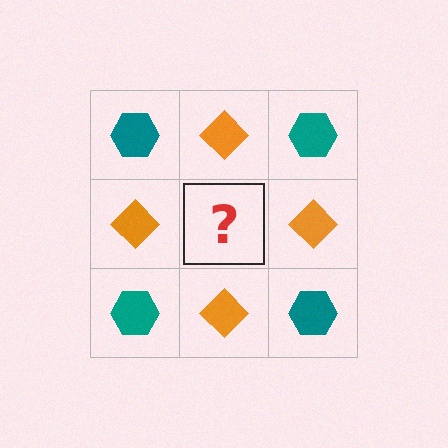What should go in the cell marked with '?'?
The missing cell should contain a teal hexagon.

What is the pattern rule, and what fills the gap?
The rule is that it alternates teal hexagon and orange diamond in a checkerboard pattern. The gap should be filled with a teal hexagon.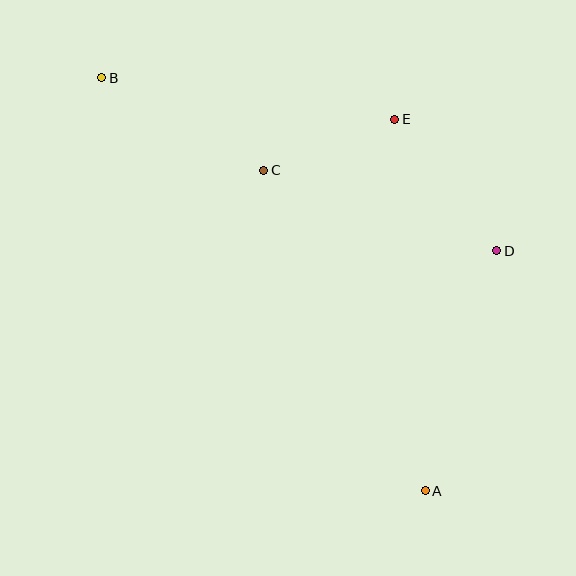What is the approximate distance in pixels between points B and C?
The distance between B and C is approximately 186 pixels.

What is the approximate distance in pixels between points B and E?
The distance between B and E is approximately 296 pixels.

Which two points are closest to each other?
Points C and E are closest to each other.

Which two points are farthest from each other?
Points A and B are farthest from each other.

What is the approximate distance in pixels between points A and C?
The distance between A and C is approximately 359 pixels.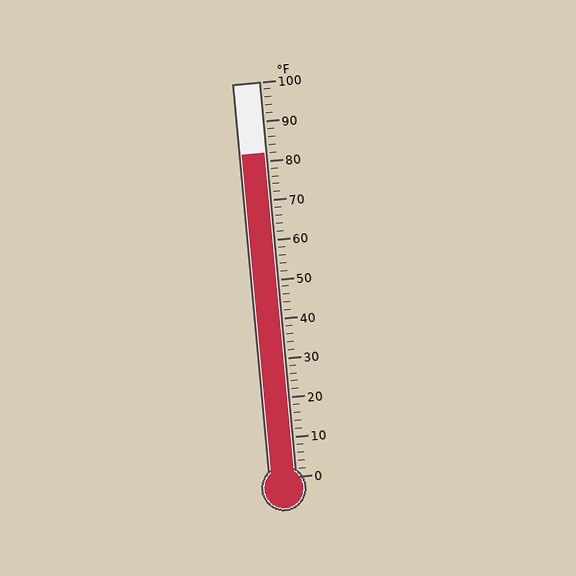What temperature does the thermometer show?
The thermometer shows approximately 82°F.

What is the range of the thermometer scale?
The thermometer scale ranges from 0°F to 100°F.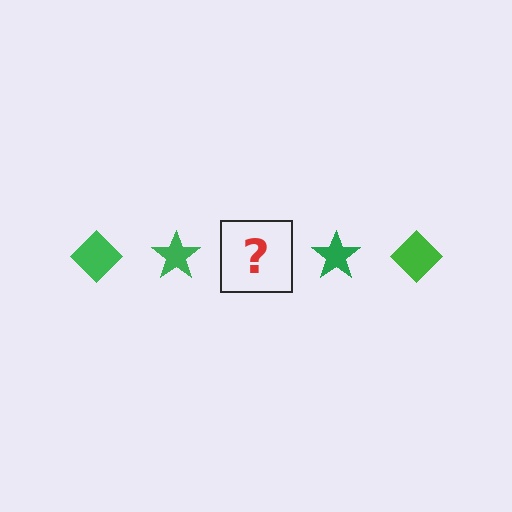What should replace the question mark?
The question mark should be replaced with a green diamond.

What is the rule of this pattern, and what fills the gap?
The rule is that the pattern cycles through diamond, star shapes in green. The gap should be filled with a green diamond.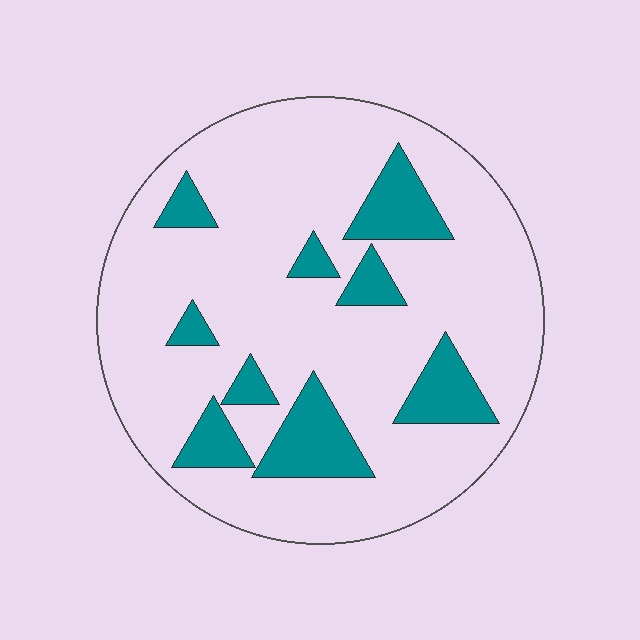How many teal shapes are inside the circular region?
9.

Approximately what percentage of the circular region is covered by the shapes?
Approximately 20%.